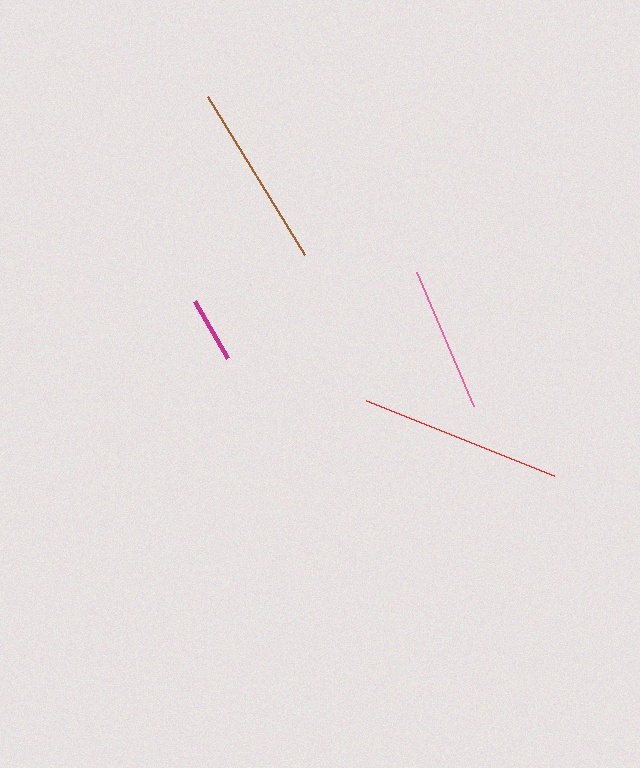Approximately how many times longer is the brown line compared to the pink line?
The brown line is approximately 1.3 times the length of the pink line.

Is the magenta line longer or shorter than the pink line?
The pink line is longer than the magenta line.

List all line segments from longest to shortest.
From longest to shortest: red, brown, pink, magenta.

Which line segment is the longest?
The red line is the longest at approximately 203 pixels.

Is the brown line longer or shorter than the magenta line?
The brown line is longer than the magenta line.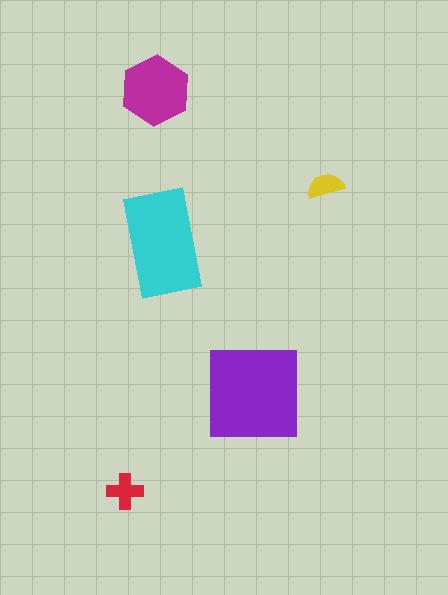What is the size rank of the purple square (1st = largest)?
1st.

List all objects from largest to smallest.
The purple square, the cyan rectangle, the magenta hexagon, the red cross, the yellow semicircle.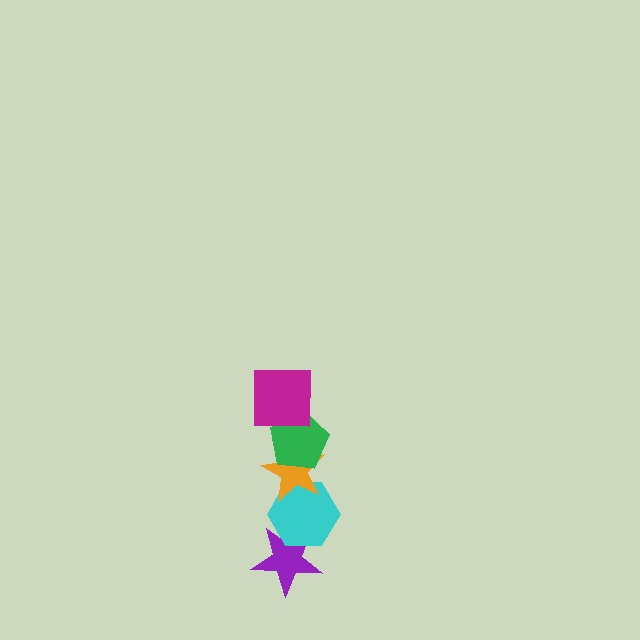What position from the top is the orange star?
The orange star is 3rd from the top.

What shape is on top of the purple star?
The cyan hexagon is on top of the purple star.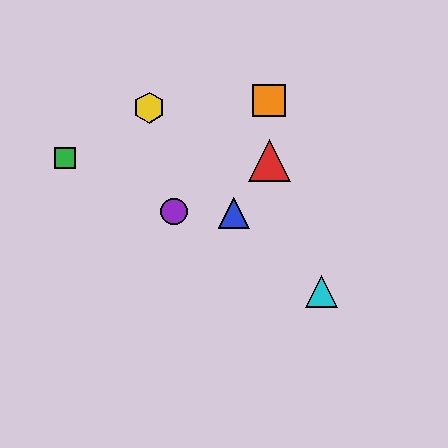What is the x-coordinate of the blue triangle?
The blue triangle is at x≈234.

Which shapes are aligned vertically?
The red triangle, the orange square are aligned vertically.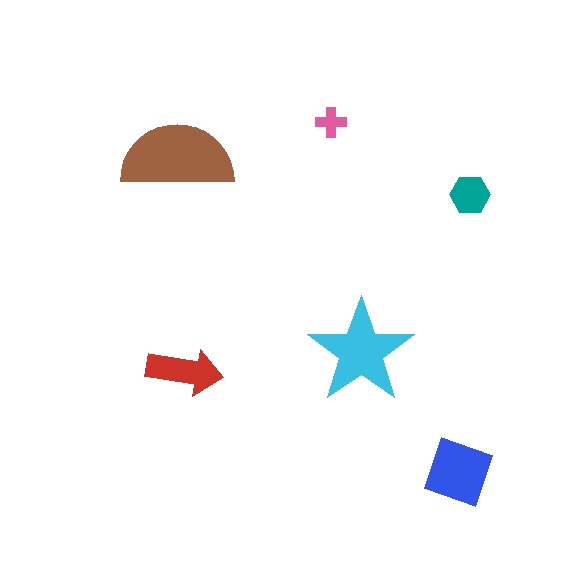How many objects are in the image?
There are 6 objects in the image.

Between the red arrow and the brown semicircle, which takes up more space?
The brown semicircle.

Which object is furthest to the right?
The teal hexagon is rightmost.